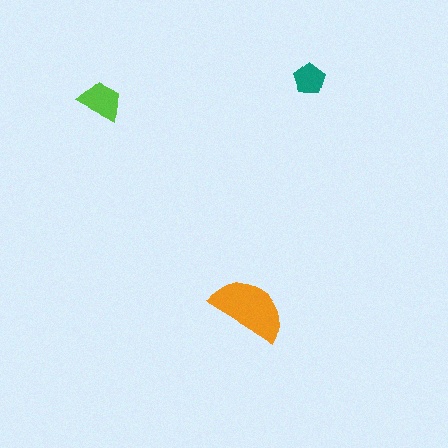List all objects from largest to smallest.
The orange semicircle, the lime trapezoid, the teal pentagon.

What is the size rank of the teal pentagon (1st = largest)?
3rd.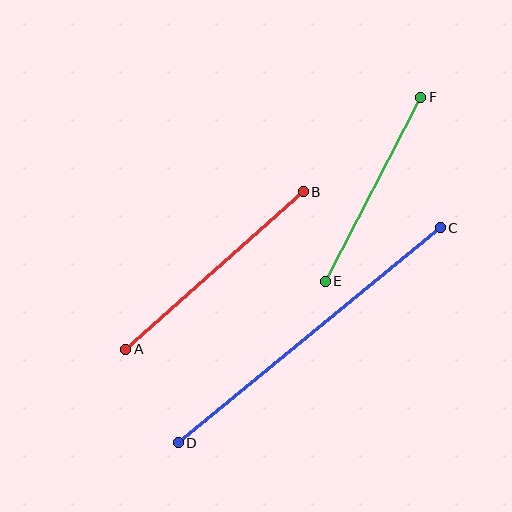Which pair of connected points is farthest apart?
Points C and D are farthest apart.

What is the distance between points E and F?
The distance is approximately 207 pixels.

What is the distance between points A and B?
The distance is approximately 237 pixels.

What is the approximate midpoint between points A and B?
The midpoint is at approximately (214, 270) pixels.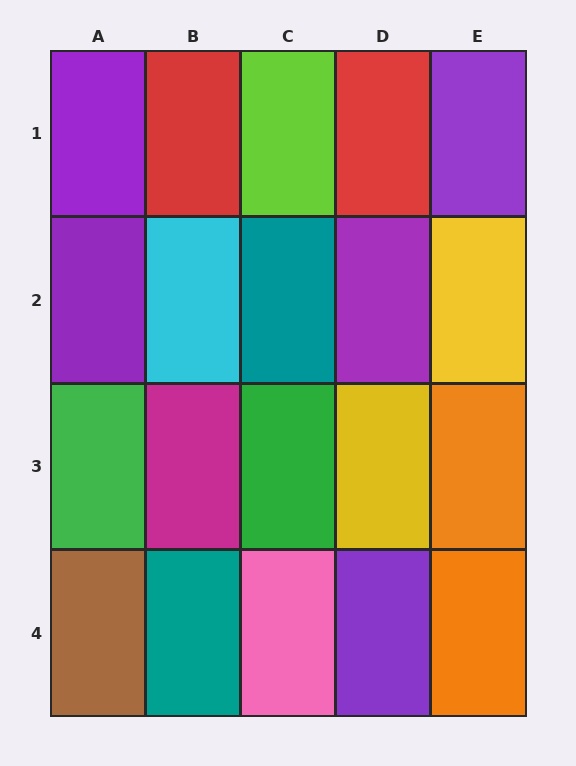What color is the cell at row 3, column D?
Yellow.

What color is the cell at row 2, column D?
Purple.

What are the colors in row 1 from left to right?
Purple, red, lime, red, purple.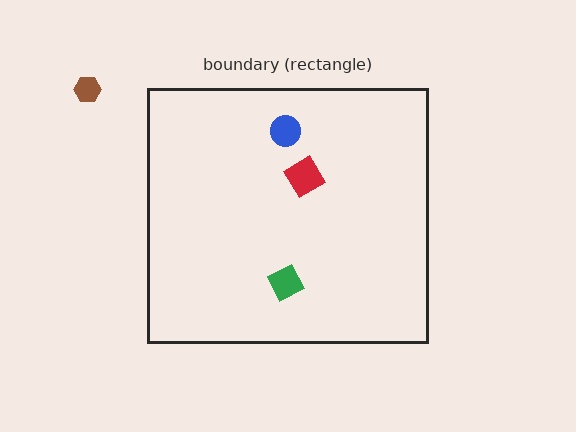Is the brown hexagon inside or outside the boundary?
Outside.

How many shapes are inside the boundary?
3 inside, 1 outside.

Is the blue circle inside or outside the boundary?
Inside.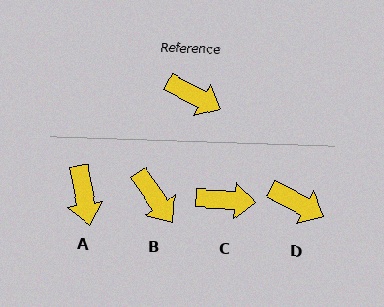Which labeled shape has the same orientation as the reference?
D.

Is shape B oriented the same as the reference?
No, it is off by about 28 degrees.